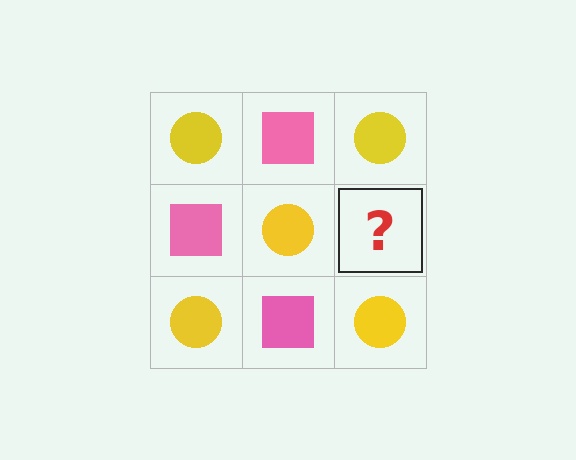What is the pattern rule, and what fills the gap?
The rule is that it alternates yellow circle and pink square in a checkerboard pattern. The gap should be filled with a pink square.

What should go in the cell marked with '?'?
The missing cell should contain a pink square.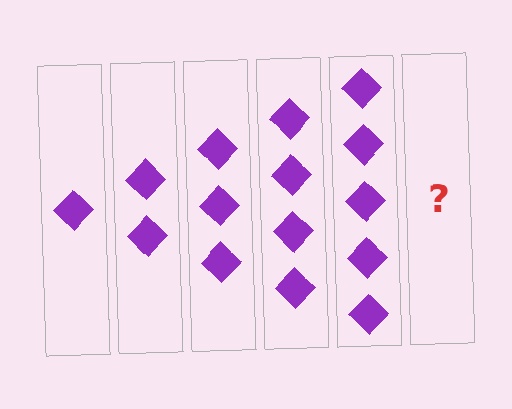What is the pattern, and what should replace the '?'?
The pattern is that each step adds one more diamond. The '?' should be 6 diamonds.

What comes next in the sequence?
The next element should be 6 diamonds.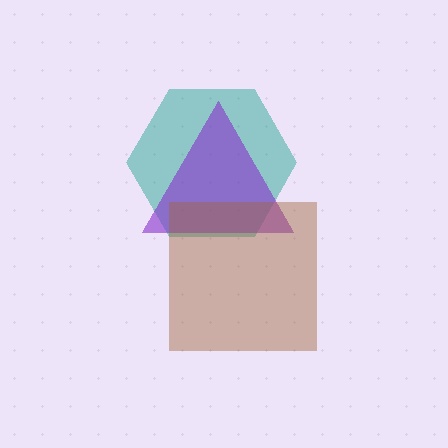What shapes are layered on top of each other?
The layered shapes are: a teal hexagon, a purple triangle, a brown square.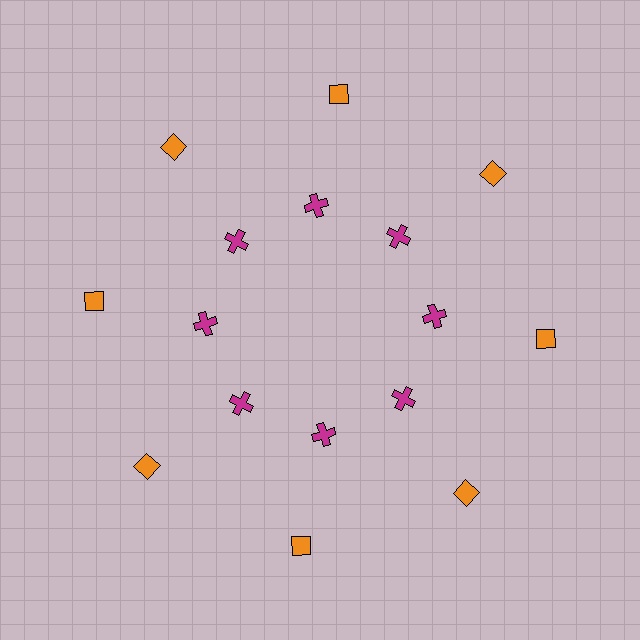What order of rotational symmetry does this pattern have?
This pattern has 8-fold rotational symmetry.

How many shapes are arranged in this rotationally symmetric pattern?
There are 16 shapes, arranged in 8 groups of 2.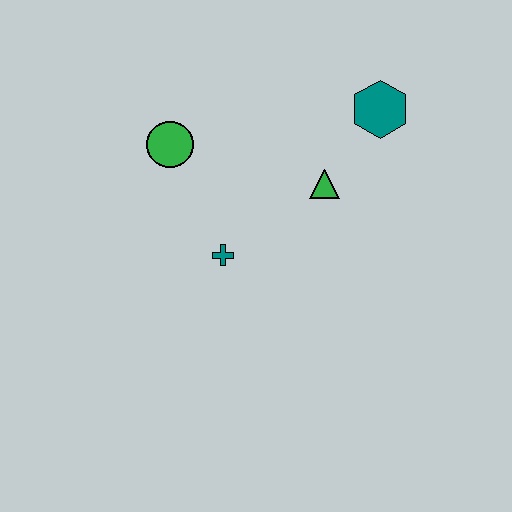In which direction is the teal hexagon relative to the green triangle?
The teal hexagon is above the green triangle.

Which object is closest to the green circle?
The teal cross is closest to the green circle.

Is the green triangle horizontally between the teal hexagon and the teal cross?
Yes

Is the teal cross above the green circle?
No